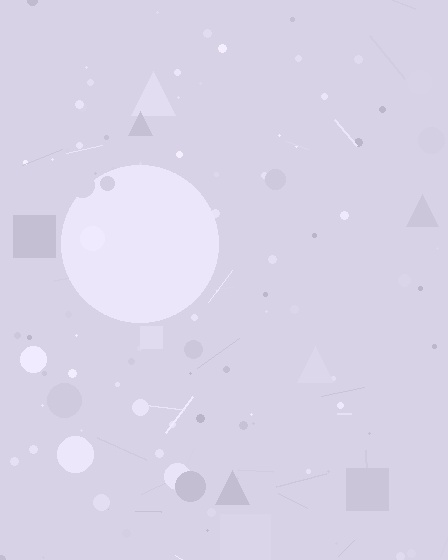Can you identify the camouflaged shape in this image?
The camouflaged shape is a circle.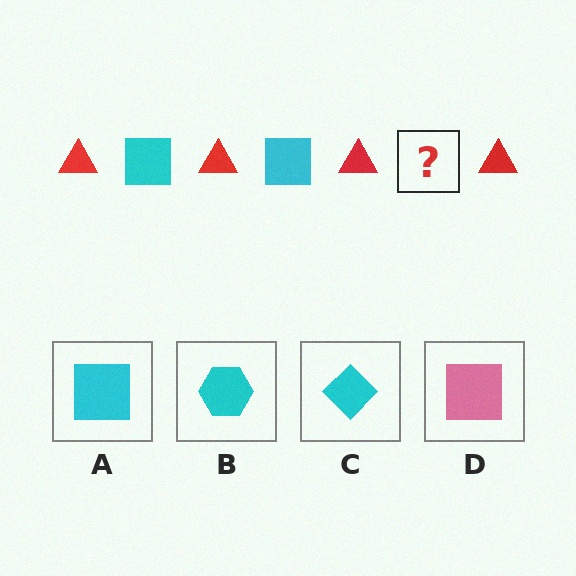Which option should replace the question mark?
Option A.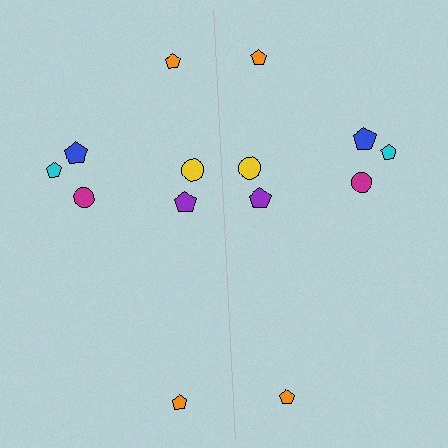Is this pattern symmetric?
Yes, this pattern has bilateral (reflection) symmetry.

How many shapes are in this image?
There are 14 shapes in this image.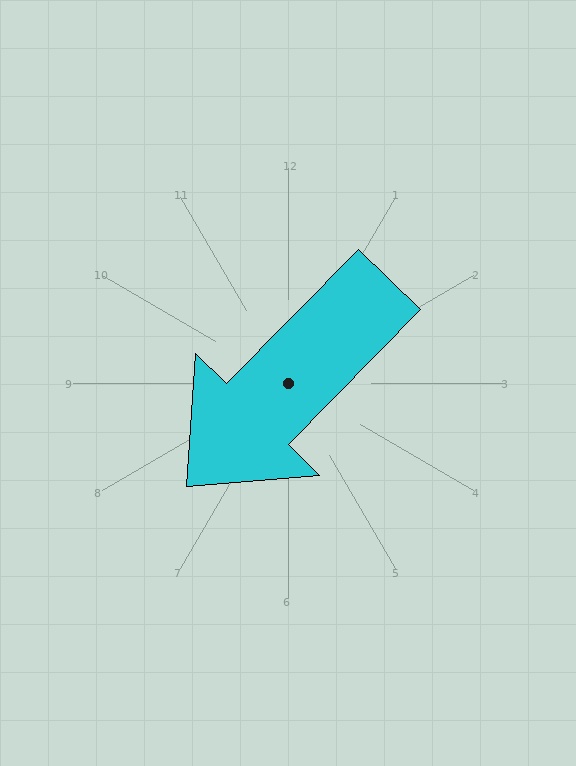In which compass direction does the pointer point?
Southwest.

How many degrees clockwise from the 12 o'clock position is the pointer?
Approximately 224 degrees.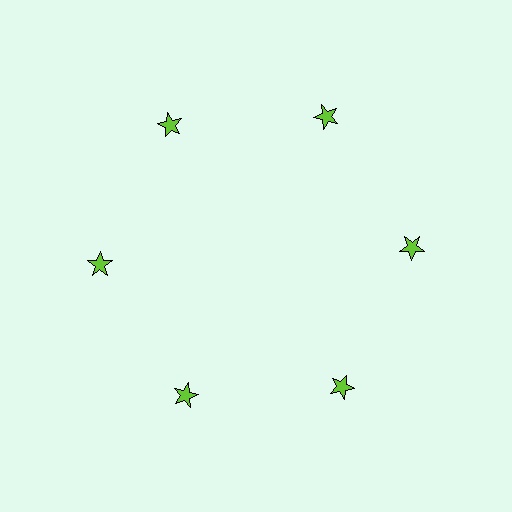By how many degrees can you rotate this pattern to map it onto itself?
The pattern maps onto itself every 60 degrees of rotation.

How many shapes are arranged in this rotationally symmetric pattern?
There are 6 shapes, arranged in 6 groups of 1.